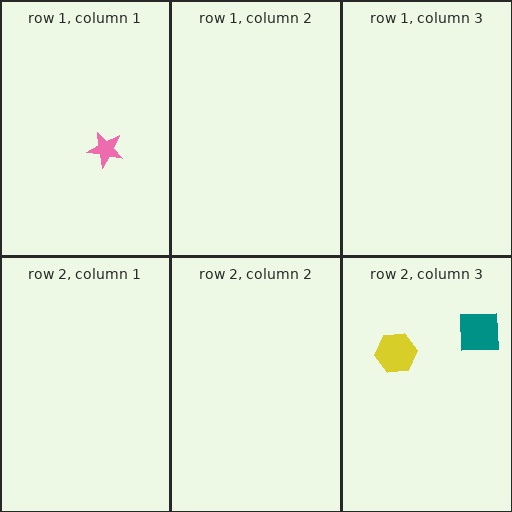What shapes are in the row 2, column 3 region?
The teal square, the yellow hexagon.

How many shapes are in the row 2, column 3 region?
2.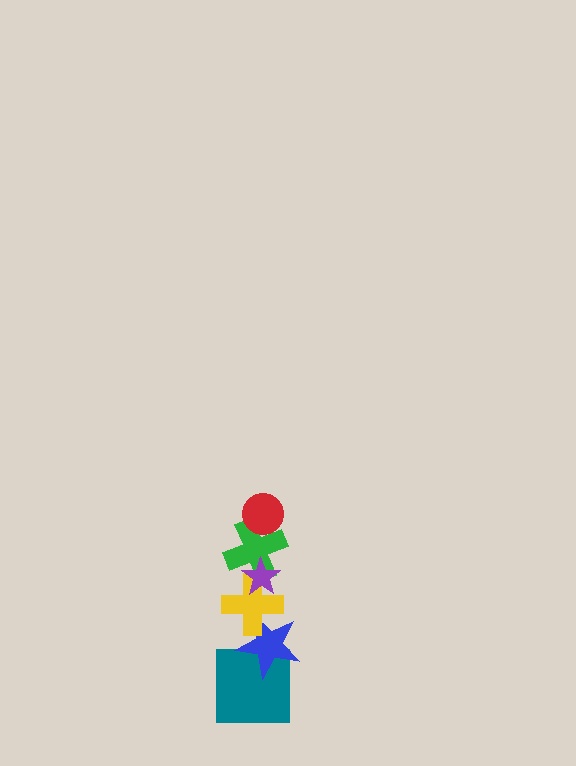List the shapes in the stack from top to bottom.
From top to bottom: the red circle, the purple star, the green cross, the yellow cross, the blue star, the teal square.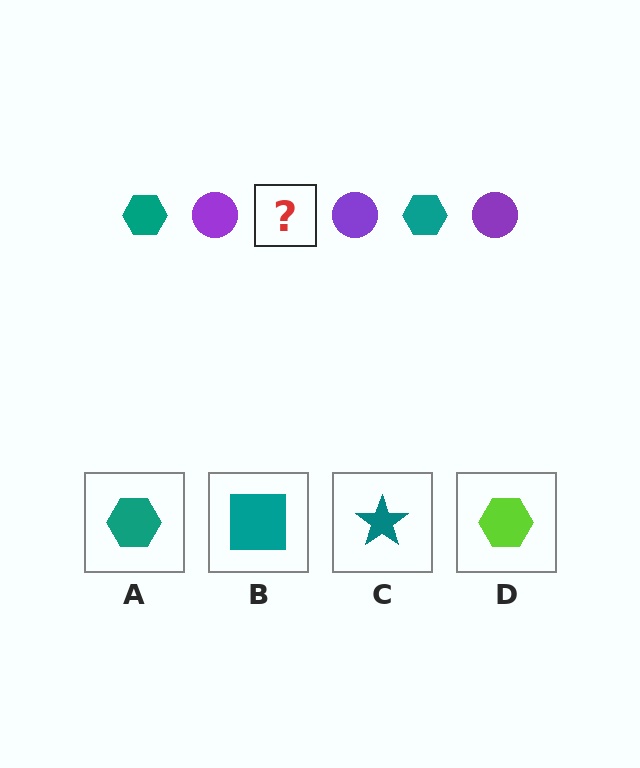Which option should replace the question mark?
Option A.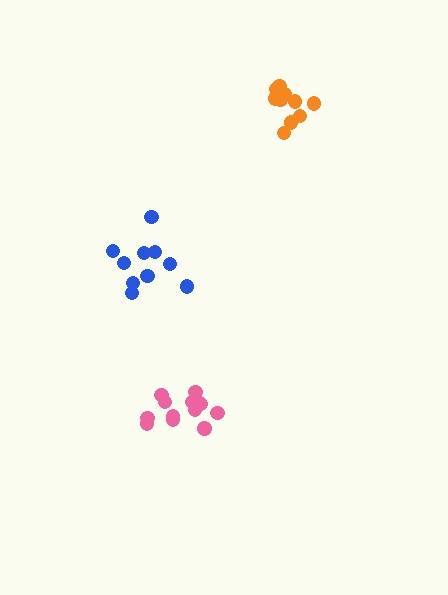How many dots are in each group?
Group 1: 10 dots, Group 2: 10 dots, Group 3: 13 dots (33 total).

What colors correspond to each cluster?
The clusters are colored: orange, blue, pink.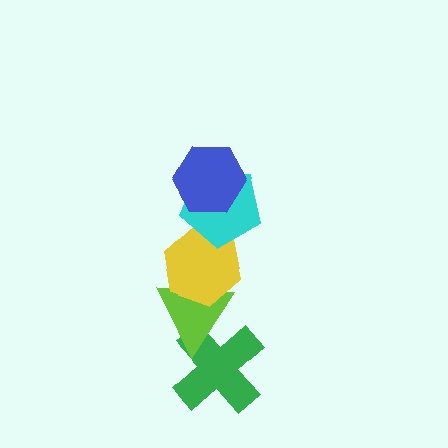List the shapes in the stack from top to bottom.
From top to bottom: the blue hexagon, the cyan pentagon, the yellow hexagon, the lime triangle, the green cross.